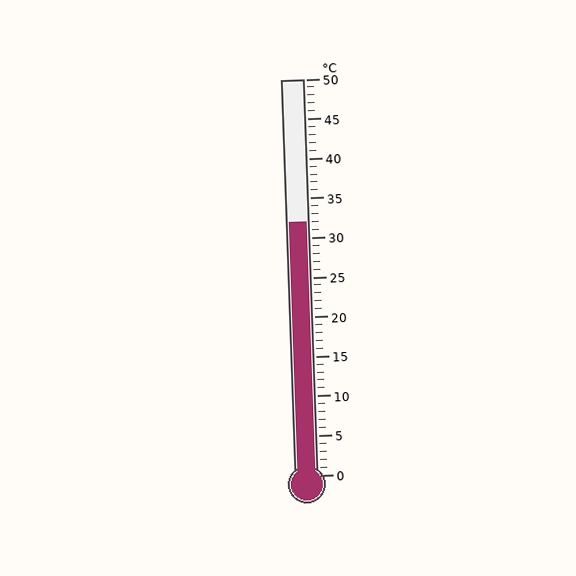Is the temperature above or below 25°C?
The temperature is above 25°C.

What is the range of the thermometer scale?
The thermometer scale ranges from 0°C to 50°C.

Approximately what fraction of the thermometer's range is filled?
The thermometer is filled to approximately 65% of its range.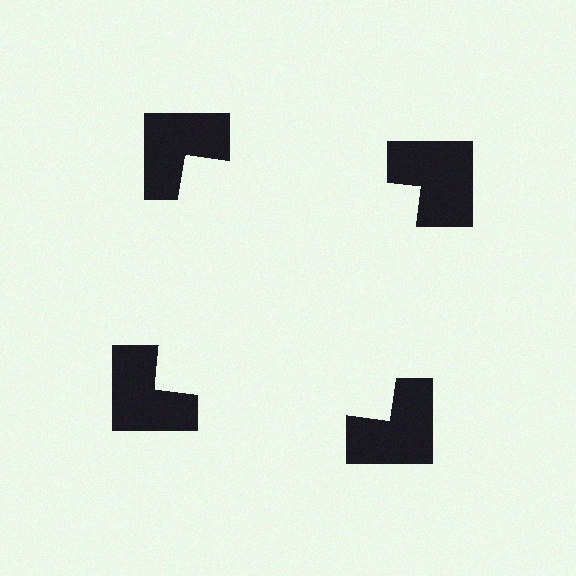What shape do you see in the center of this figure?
An illusory square — its edges are inferred from the aligned wedge cuts in the notched squares, not physically drawn.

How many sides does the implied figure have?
4 sides.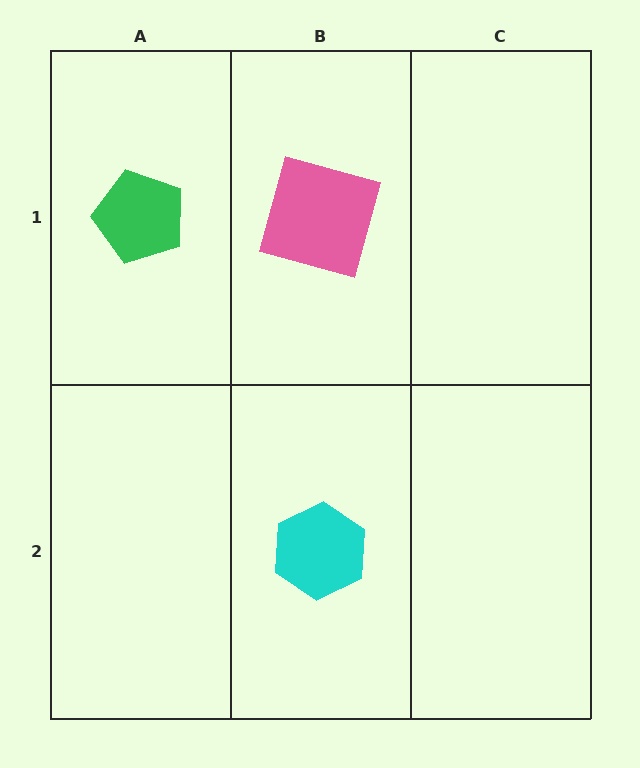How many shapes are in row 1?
2 shapes.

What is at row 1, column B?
A pink square.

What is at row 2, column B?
A cyan hexagon.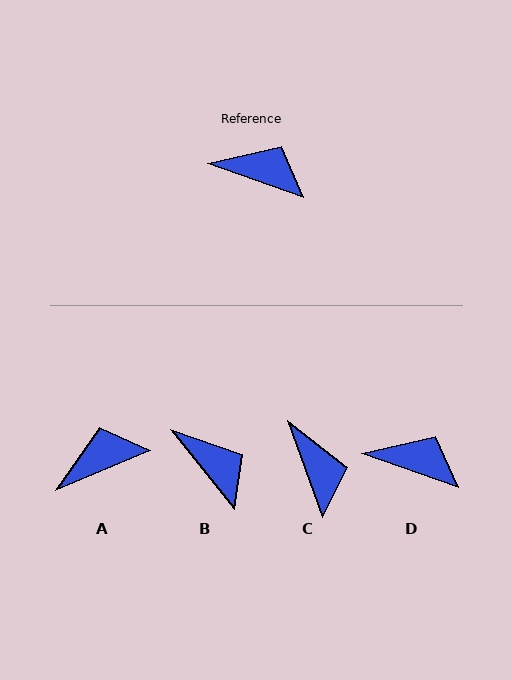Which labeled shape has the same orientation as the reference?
D.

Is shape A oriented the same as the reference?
No, it is off by about 42 degrees.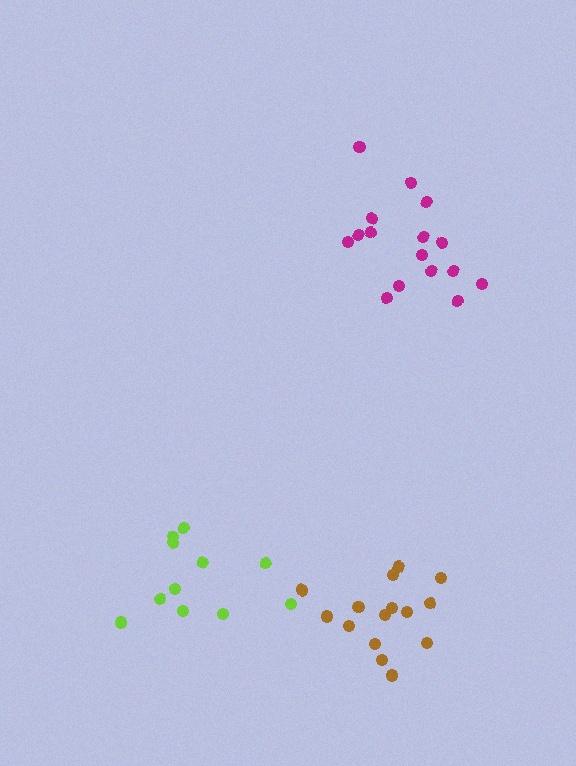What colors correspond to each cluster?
The clusters are colored: lime, magenta, brown.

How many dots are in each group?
Group 1: 11 dots, Group 2: 16 dots, Group 3: 15 dots (42 total).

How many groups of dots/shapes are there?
There are 3 groups.